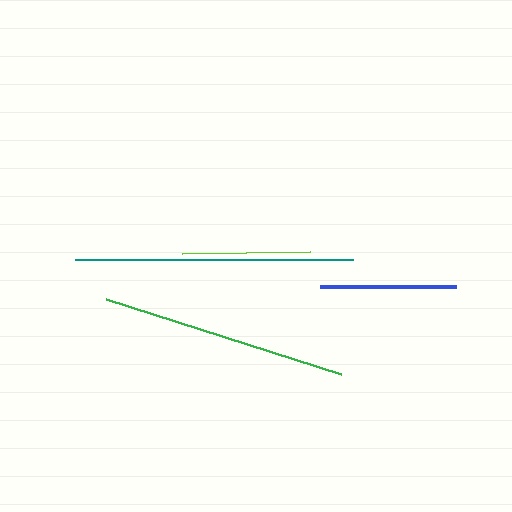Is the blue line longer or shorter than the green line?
The green line is longer than the blue line.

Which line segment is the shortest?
The lime line is the shortest at approximately 128 pixels.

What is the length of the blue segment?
The blue segment is approximately 136 pixels long.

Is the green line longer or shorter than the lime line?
The green line is longer than the lime line.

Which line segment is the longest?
The teal line is the longest at approximately 277 pixels.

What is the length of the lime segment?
The lime segment is approximately 128 pixels long.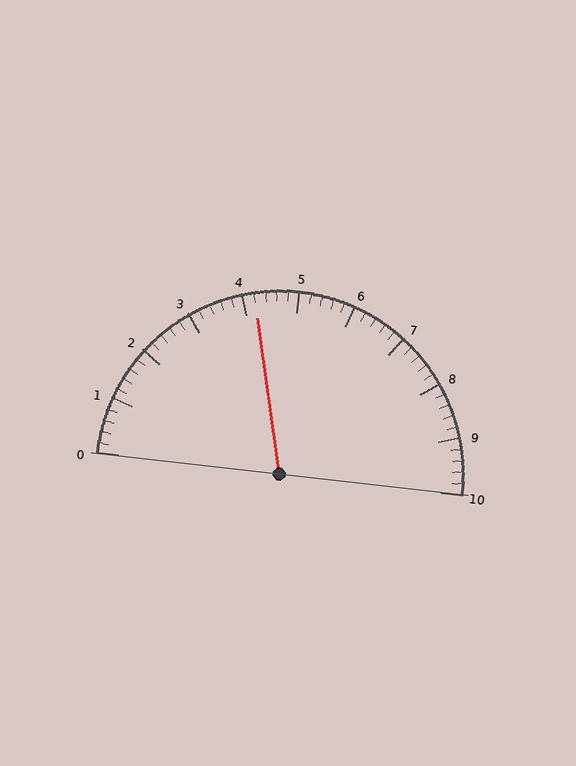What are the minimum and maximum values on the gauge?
The gauge ranges from 0 to 10.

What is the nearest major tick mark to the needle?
The nearest major tick mark is 4.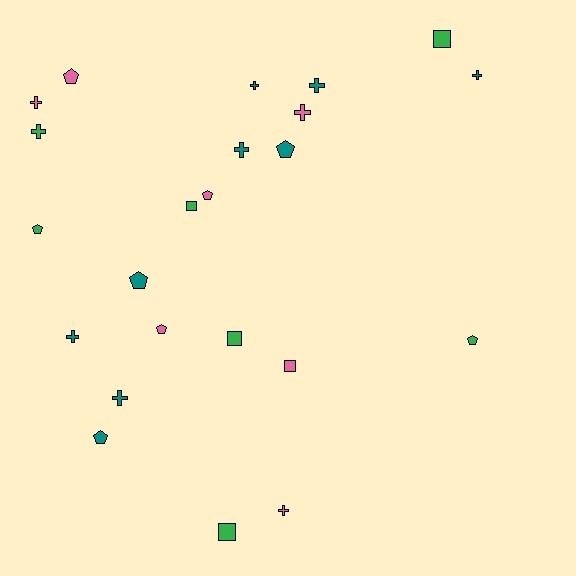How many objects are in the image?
There are 23 objects.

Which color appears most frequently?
Teal, with 9 objects.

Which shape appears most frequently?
Cross, with 10 objects.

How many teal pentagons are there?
There are 3 teal pentagons.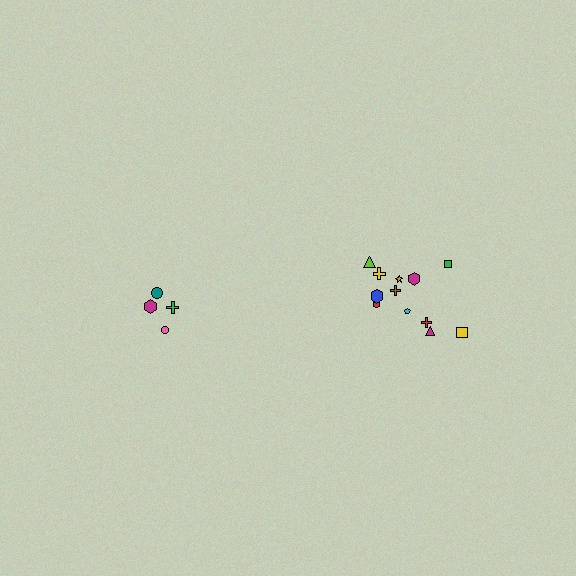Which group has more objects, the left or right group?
The right group.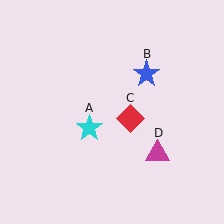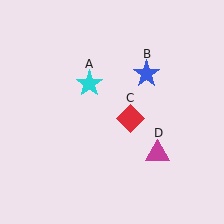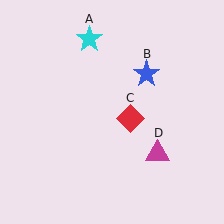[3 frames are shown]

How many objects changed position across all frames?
1 object changed position: cyan star (object A).